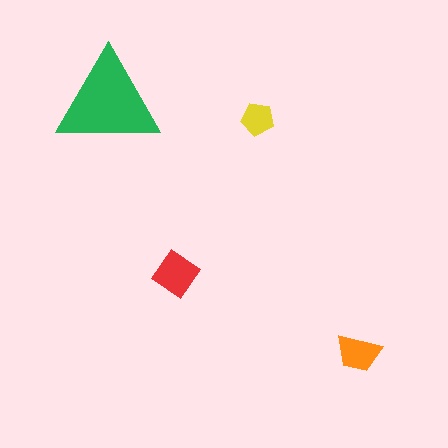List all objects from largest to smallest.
The green triangle, the red diamond, the orange trapezoid, the yellow pentagon.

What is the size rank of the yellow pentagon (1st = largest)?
4th.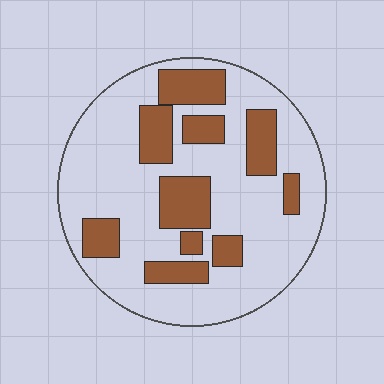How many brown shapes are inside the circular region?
10.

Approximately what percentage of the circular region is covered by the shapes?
Approximately 30%.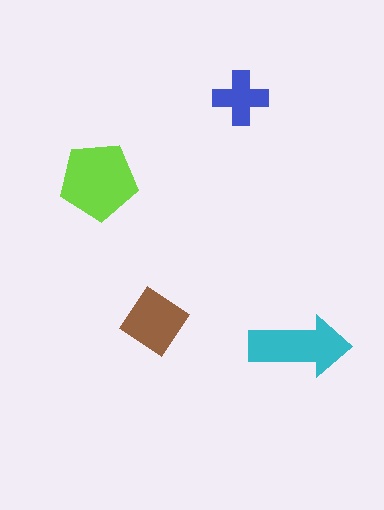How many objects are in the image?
There are 4 objects in the image.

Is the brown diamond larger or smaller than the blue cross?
Larger.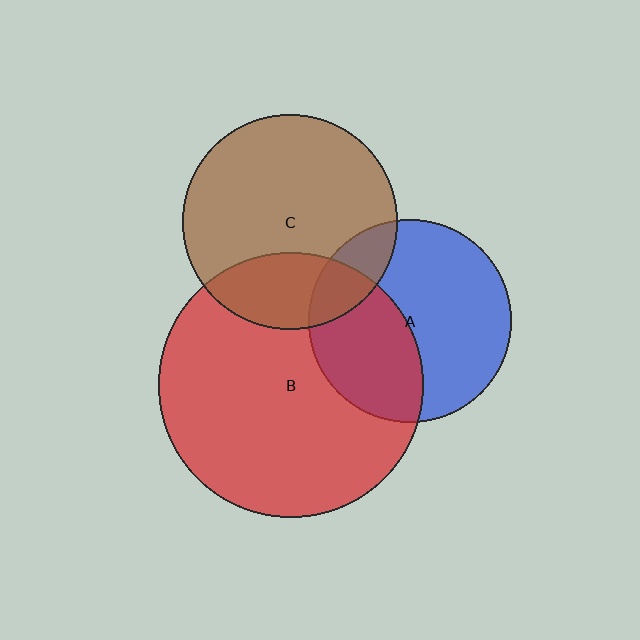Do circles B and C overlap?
Yes.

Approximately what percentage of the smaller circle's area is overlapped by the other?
Approximately 25%.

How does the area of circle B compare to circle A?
Approximately 1.7 times.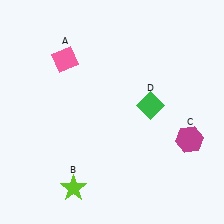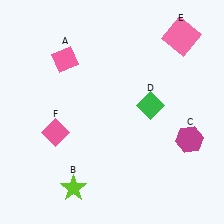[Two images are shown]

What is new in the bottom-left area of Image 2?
A pink diamond (F) was added in the bottom-left area of Image 2.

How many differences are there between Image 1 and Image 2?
There are 2 differences between the two images.